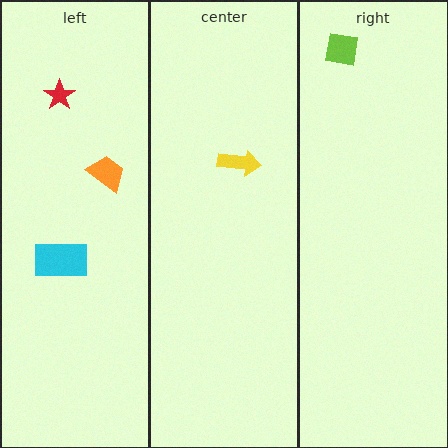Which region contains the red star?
The left region.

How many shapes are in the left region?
3.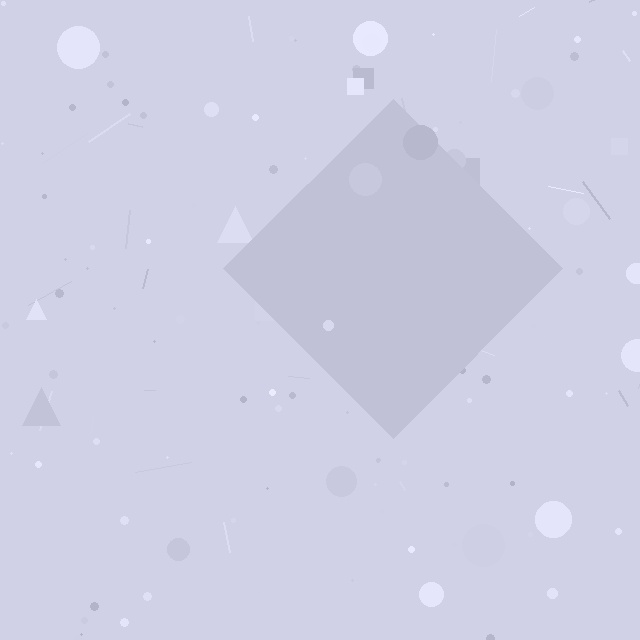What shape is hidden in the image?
A diamond is hidden in the image.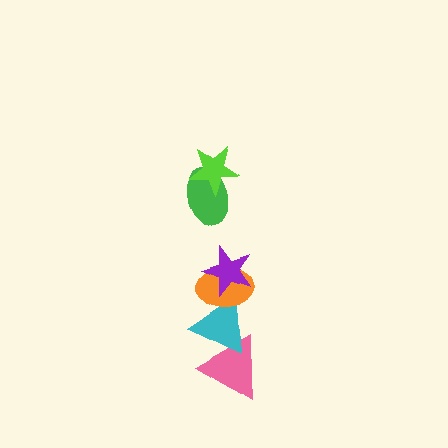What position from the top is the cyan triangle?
The cyan triangle is 5th from the top.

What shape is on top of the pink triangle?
The cyan triangle is on top of the pink triangle.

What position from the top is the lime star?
The lime star is 1st from the top.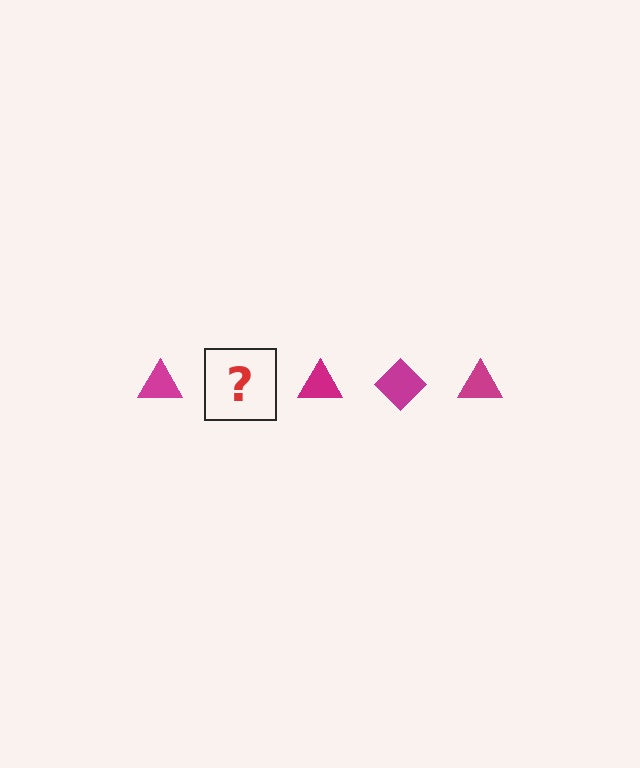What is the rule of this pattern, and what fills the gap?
The rule is that the pattern cycles through triangle, diamond shapes in magenta. The gap should be filled with a magenta diamond.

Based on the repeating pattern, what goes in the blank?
The blank should be a magenta diamond.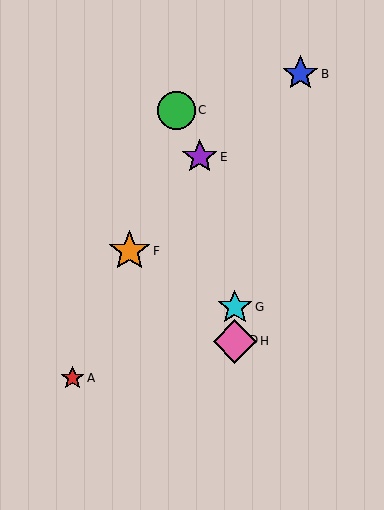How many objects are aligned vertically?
3 objects (D, G, H) are aligned vertically.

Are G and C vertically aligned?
No, G is at x≈235 and C is at x≈176.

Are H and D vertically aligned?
Yes, both are at x≈235.